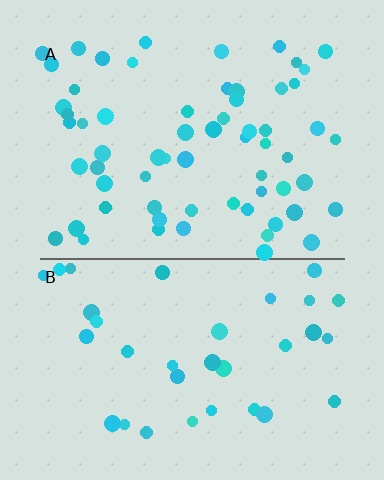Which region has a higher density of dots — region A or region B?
A (the top).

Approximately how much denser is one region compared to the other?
Approximately 1.8× — region A over region B.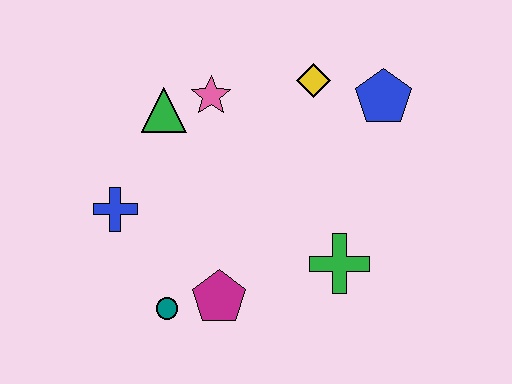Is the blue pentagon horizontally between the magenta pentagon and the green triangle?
No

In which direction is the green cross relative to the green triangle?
The green cross is to the right of the green triangle.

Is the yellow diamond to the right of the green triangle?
Yes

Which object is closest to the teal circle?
The magenta pentagon is closest to the teal circle.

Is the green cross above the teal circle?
Yes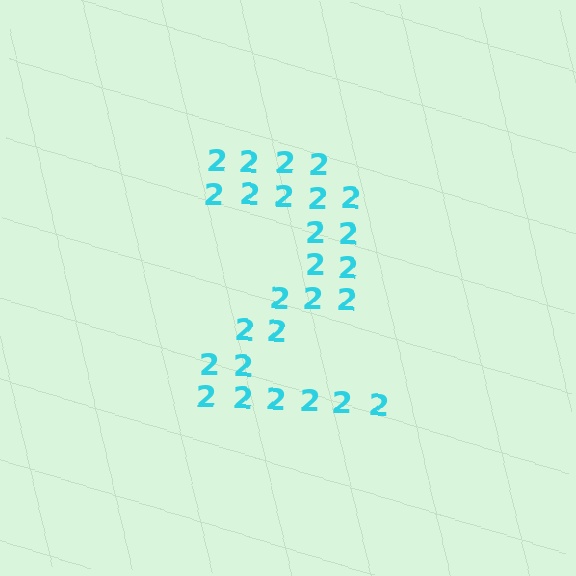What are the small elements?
The small elements are digit 2's.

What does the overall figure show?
The overall figure shows the digit 2.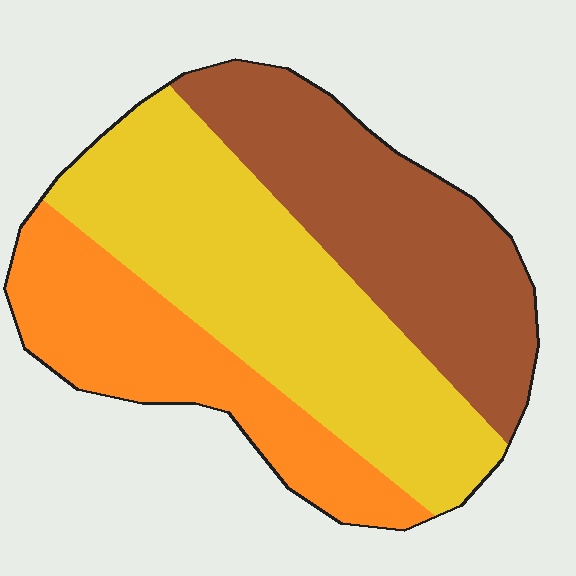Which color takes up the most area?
Yellow, at roughly 40%.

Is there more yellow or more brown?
Yellow.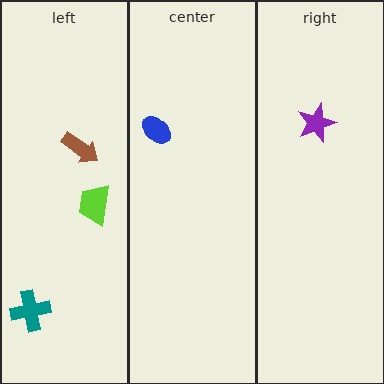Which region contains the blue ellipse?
The center region.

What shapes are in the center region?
The blue ellipse.